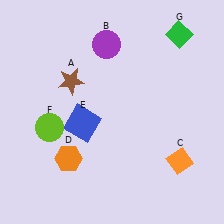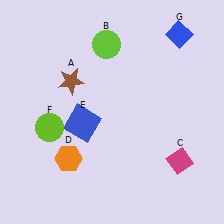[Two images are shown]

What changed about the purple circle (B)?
In Image 1, B is purple. In Image 2, it changed to lime.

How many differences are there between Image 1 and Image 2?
There are 3 differences between the two images.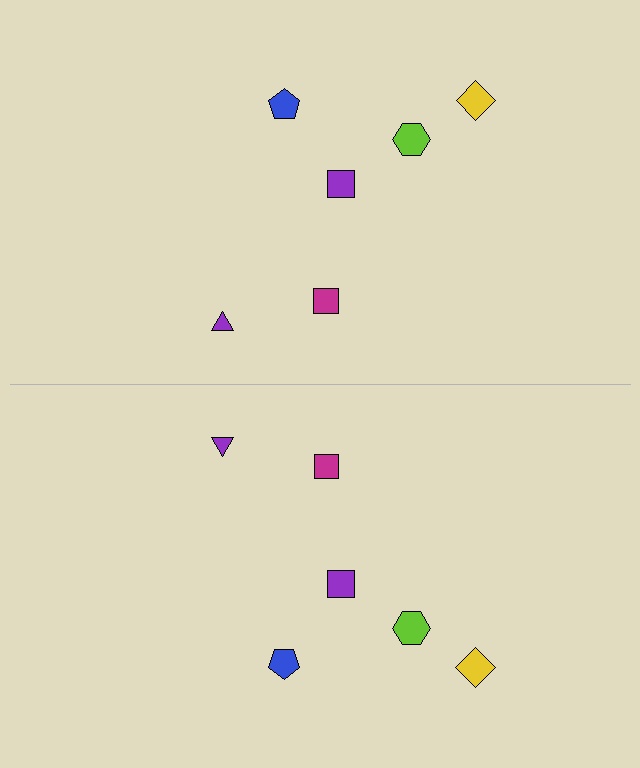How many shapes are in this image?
There are 12 shapes in this image.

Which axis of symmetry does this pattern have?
The pattern has a horizontal axis of symmetry running through the center of the image.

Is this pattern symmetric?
Yes, this pattern has bilateral (reflection) symmetry.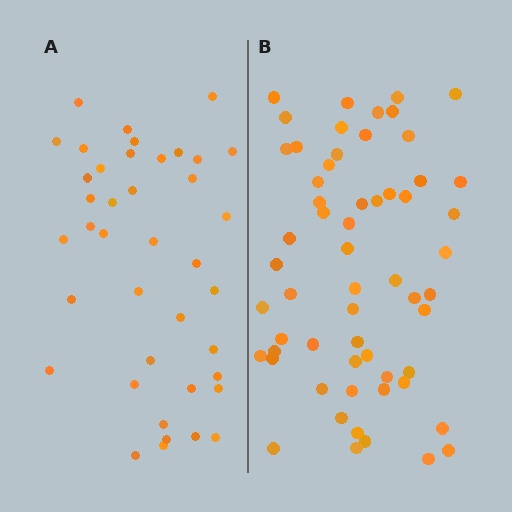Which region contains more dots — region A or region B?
Region B (the right region) has more dots.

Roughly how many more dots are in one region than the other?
Region B has approximately 20 more dots than region A.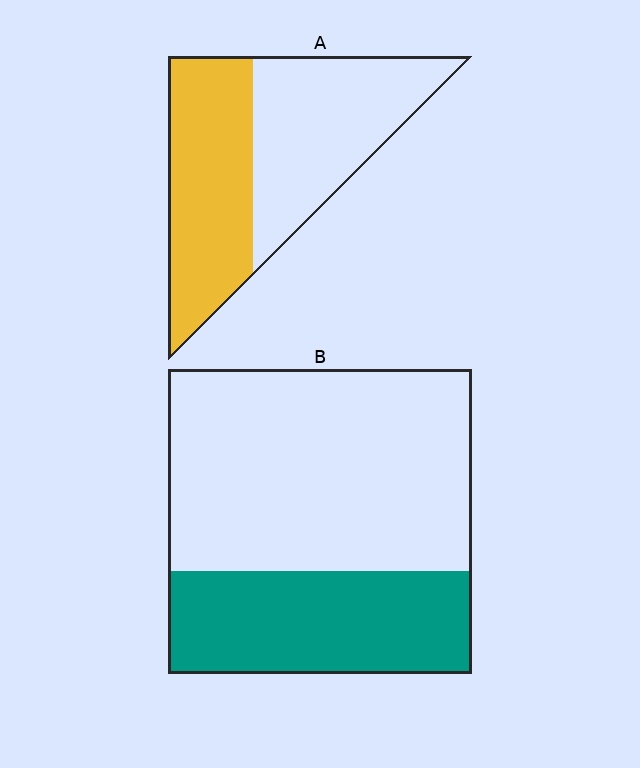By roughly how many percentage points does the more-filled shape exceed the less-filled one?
By roughly 15 percentage points (A over B).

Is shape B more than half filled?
No.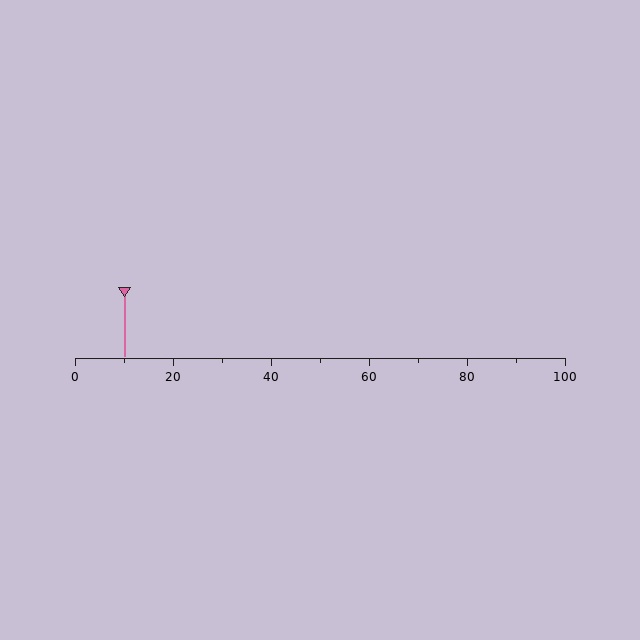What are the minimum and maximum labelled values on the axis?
The axis runs from 0 to 100.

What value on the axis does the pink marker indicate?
The marker indicates approximately 10.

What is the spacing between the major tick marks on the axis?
The major ticks are spaced 20 apart.